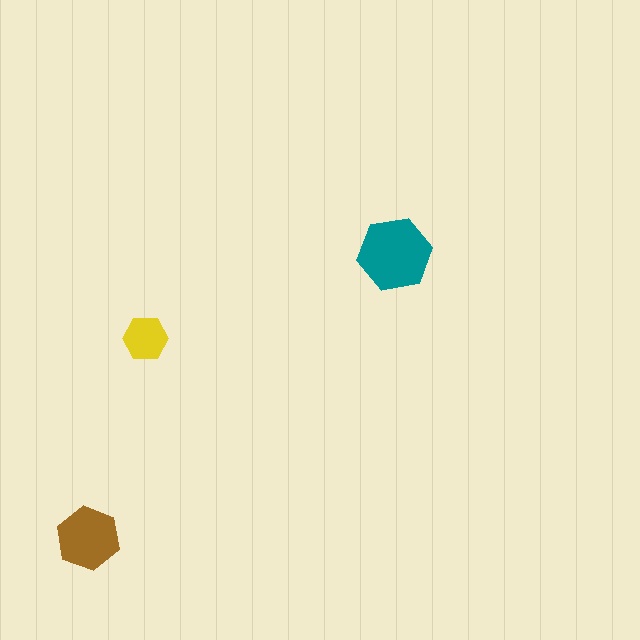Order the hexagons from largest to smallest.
the teal one, the brown one, the yellow one.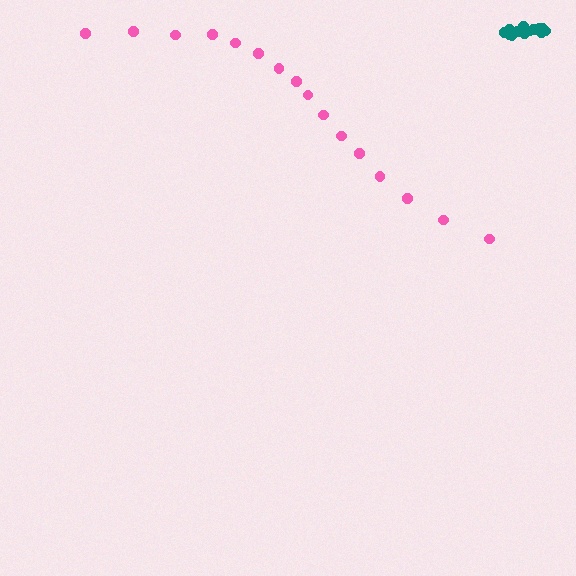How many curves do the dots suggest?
There are 2 distinct paths.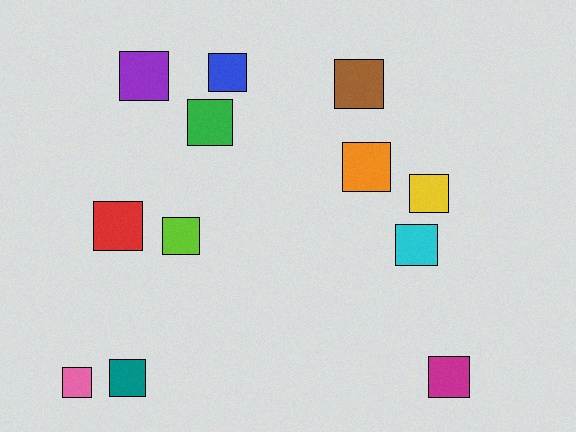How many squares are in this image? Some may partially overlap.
There are 12 squares.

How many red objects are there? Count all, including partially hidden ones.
There is 1 red object.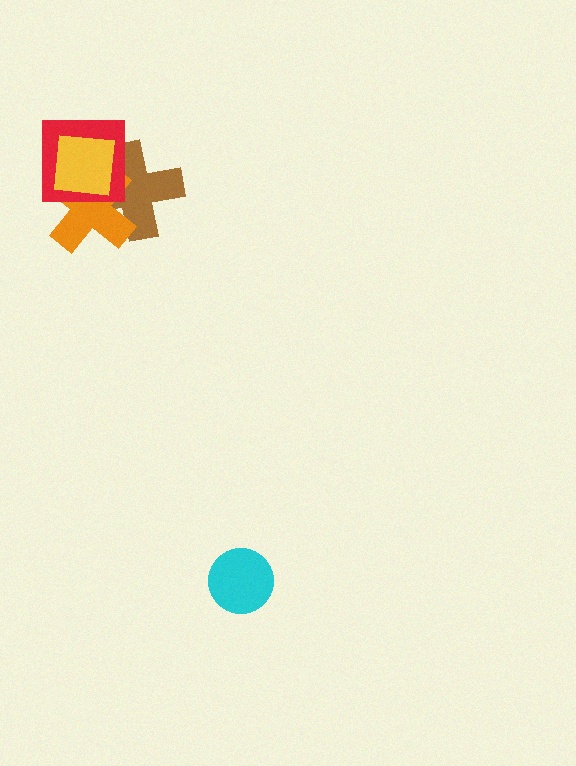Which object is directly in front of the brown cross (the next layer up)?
The orange cross is directly in front of the brown cross.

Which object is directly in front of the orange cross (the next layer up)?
The red square is directly in front of the orange cross.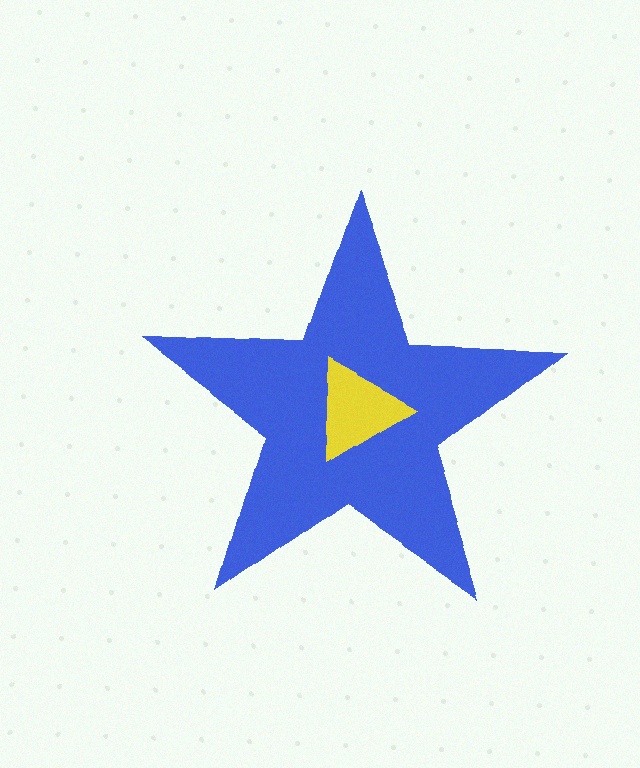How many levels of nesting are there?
2.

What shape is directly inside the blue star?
The yellow triangle.